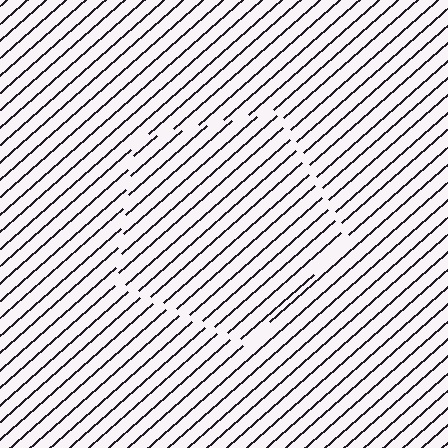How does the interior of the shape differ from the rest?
The interior of the shape contains the same grating, shifted by half a period — the contour is defined by the phase discontinuity where line-ends from the inner and outer gratings abut.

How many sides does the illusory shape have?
5 sides — the line-ends trace a pentagon.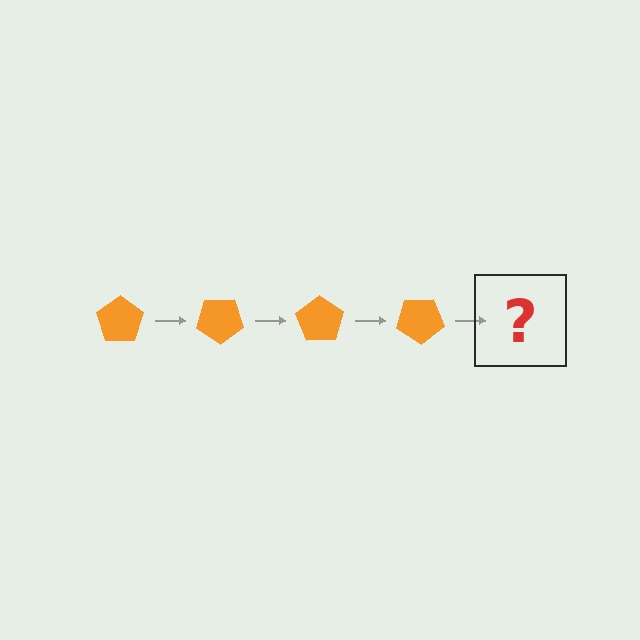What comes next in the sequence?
The next element should be an orange pentagon rotated 140 degrees.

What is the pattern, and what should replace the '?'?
The pattern is that the pentagon rotates 35 degrees each step. The '?' should be an orange pentagon rotated 140 degrees.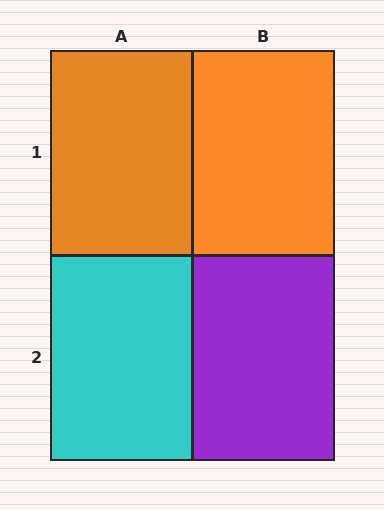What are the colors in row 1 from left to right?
Orange, orange.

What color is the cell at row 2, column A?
Cyan.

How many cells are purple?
1 cell is purple.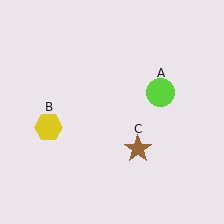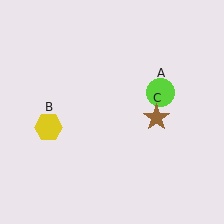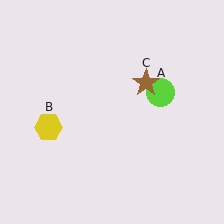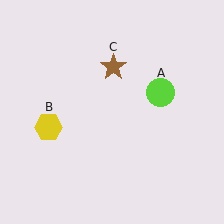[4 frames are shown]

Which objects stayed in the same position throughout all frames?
Lime circle (object A) and yellow hexagon (object B) remained stationary.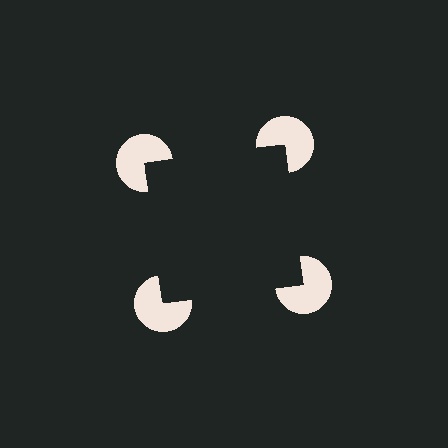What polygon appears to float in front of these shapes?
An illusory square — its edges are inferred from the aligned wedge cuts in the pac-man discs, not physically drawn.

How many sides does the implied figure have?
4 sides.